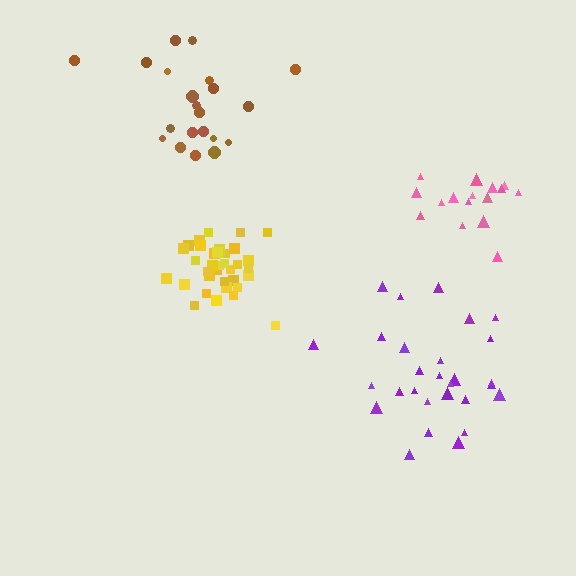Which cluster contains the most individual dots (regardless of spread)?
Yellow (35).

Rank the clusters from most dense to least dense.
yellow, pink, purple, brown.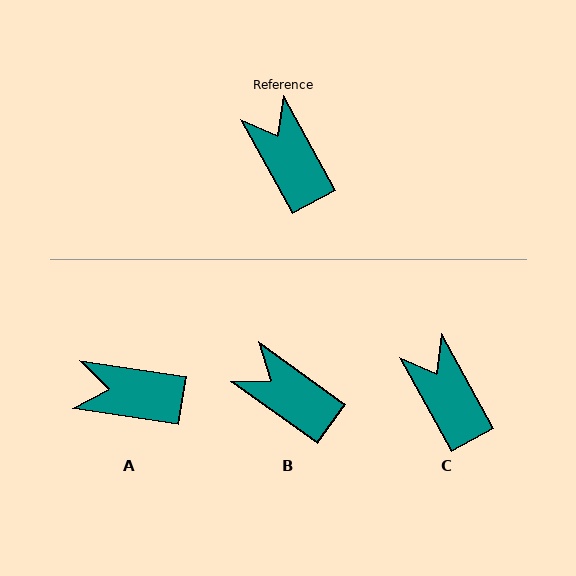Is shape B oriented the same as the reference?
No, it is off by about 26 degrees.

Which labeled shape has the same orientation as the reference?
C.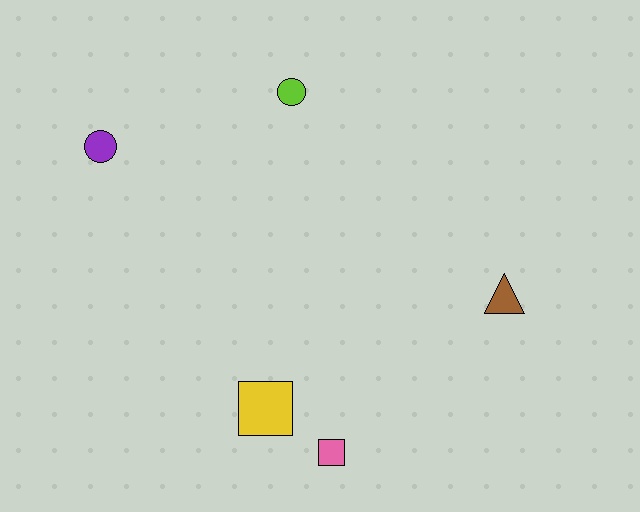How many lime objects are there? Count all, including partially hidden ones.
There is 1 lime object.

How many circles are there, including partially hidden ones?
There are 2 circles.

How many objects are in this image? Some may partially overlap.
There are 5 objects.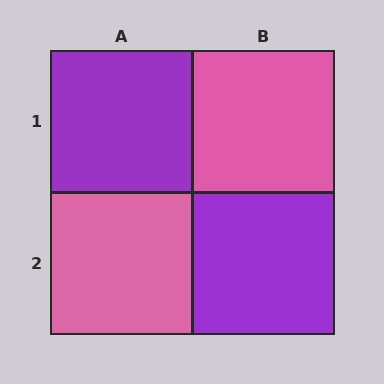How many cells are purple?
2 cells are purple.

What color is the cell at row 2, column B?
Purple.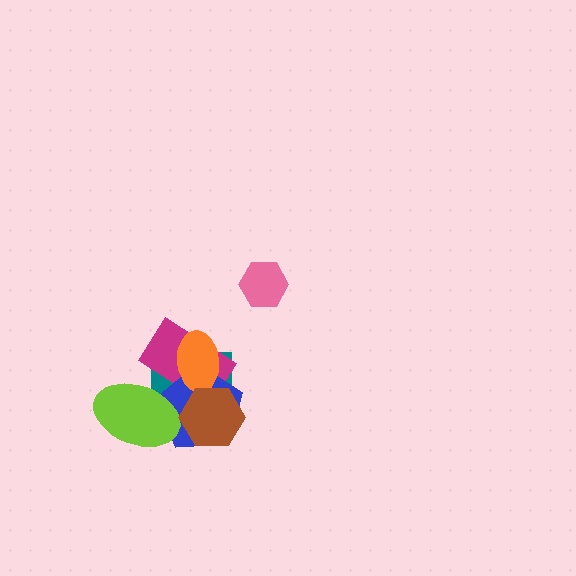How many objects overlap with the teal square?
5 objects overlap with the teal square.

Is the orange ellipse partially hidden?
Yes, it is partially covered by another shape.